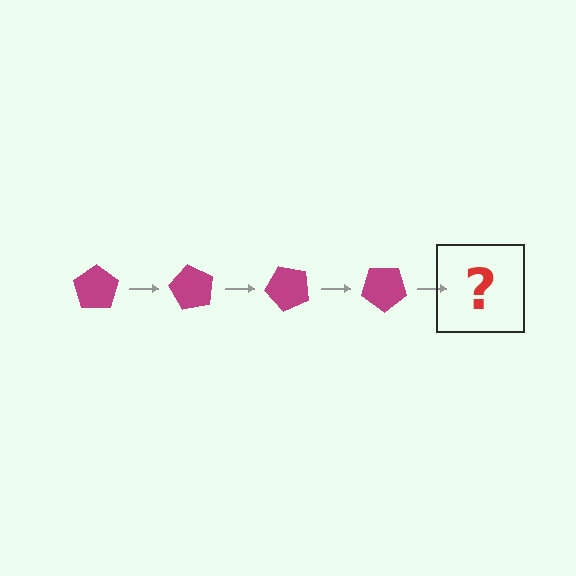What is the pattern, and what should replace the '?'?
The pattern is that the pentagon rotates 60 degrees each step. The '?' should be a magenta pentagon rotated 240 degrees.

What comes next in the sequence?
The next element should be a magenta pentagon rotated 240 degrees.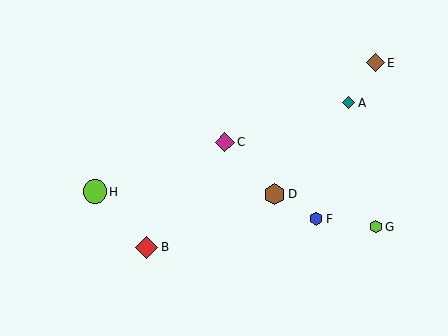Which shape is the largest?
The lime circle (labeled H) is the largest.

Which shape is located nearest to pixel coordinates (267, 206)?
The brown hexagon (labeled D) at (274, 194) is nearest to that location.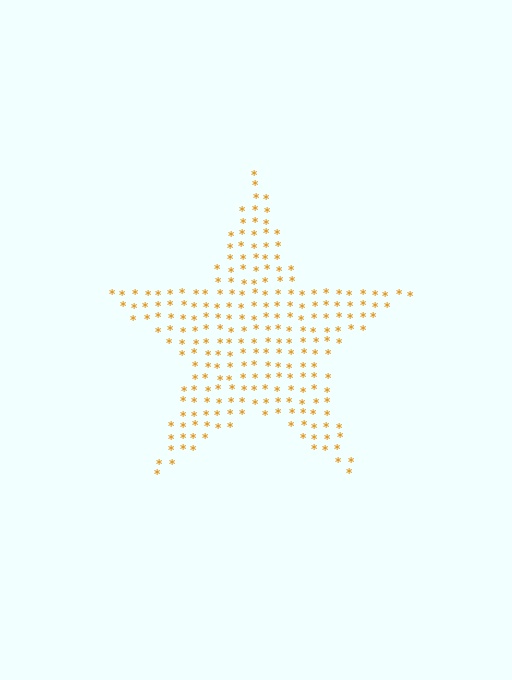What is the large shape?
The large shape is a star.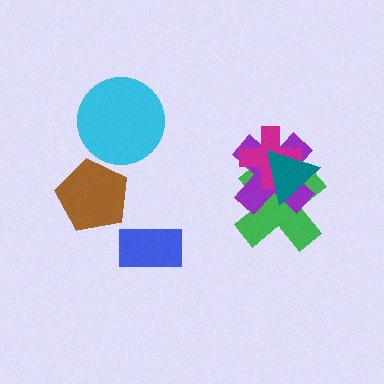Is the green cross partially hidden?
Yes, it is partially covered by another shape.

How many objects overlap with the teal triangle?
3 objects overlap with the teal triangle.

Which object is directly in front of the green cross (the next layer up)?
The purple cross is directly in front of the green cross.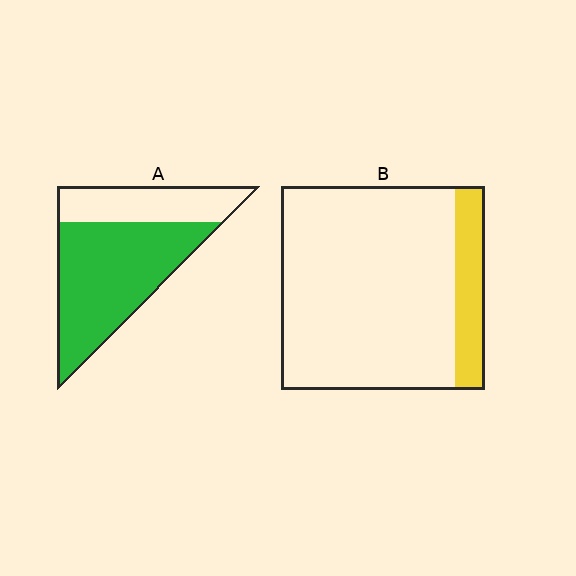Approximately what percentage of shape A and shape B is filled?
A is approximately 70% and B is approximately 15%.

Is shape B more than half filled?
No.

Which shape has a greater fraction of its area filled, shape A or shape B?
Shape A.